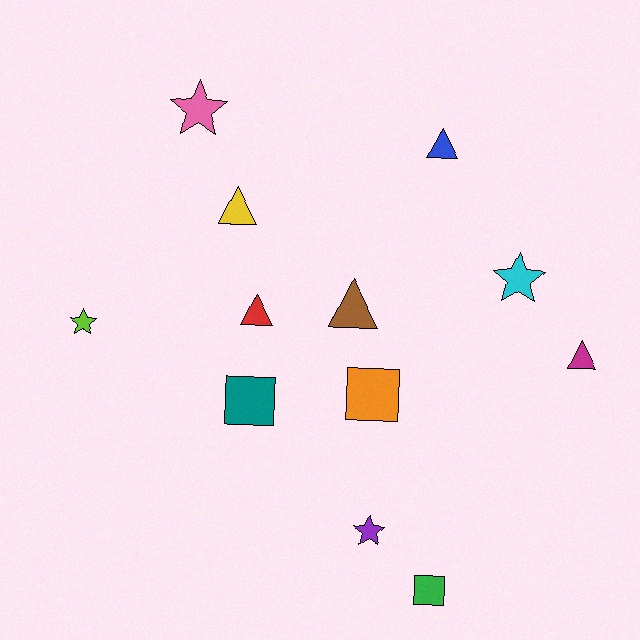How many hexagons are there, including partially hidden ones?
There are no hexagons.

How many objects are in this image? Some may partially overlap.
There are 12 objects.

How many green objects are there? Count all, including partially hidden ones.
There is 1 green object.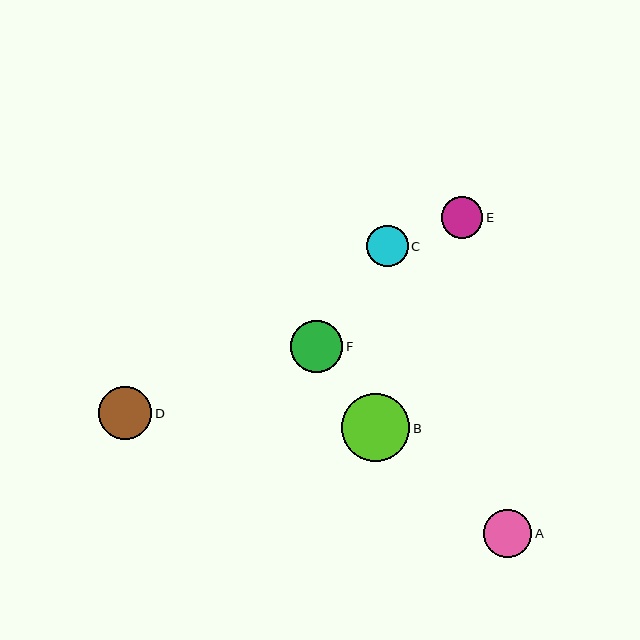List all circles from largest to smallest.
From largest to smallest: B, D, F, A, E, C.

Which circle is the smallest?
Circle C is the smallest with a size of approximately 41 pixels.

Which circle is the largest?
Circle B is the largest with a size of approximately 68 pixels.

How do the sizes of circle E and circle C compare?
Circle E and circle C are approximately the same size.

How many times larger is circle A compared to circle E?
Circle A is approximately 1.2 times the size of circle E.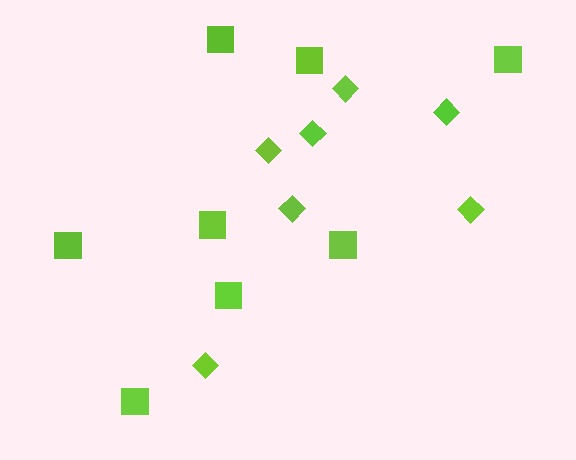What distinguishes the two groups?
There are 2 groups: one group of squares (8) and one group of diamonds (7).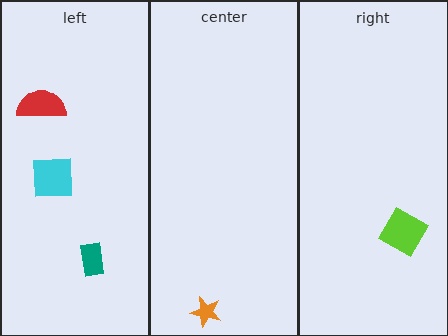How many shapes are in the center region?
1.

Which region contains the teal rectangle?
The left region.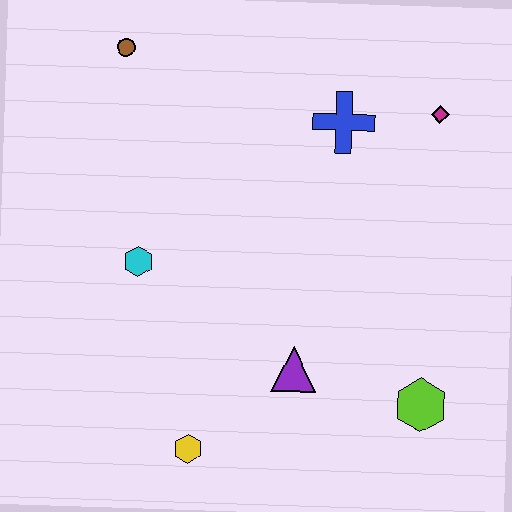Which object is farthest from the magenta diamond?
The yellow hexagon is farthest from the magenta diamond.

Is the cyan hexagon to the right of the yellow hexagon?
No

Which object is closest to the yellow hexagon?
The purple triangle is closest to the yellow hexagon.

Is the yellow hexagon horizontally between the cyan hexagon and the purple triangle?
Yes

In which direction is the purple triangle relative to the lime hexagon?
The purple triangle is to the left of the lime hexagon.